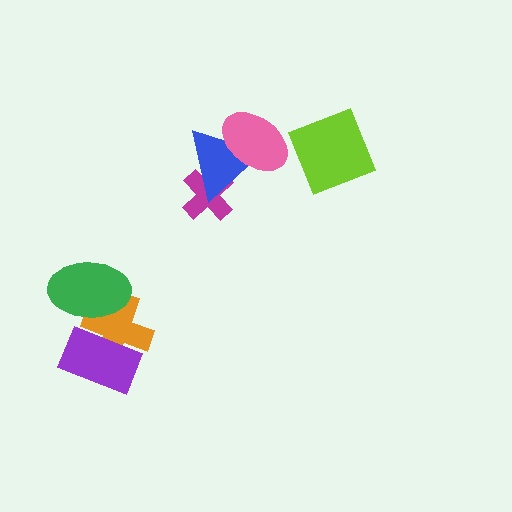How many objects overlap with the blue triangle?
2 objects overlap with the blue triangle.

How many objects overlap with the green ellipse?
1 object overlaps with the green ellipse.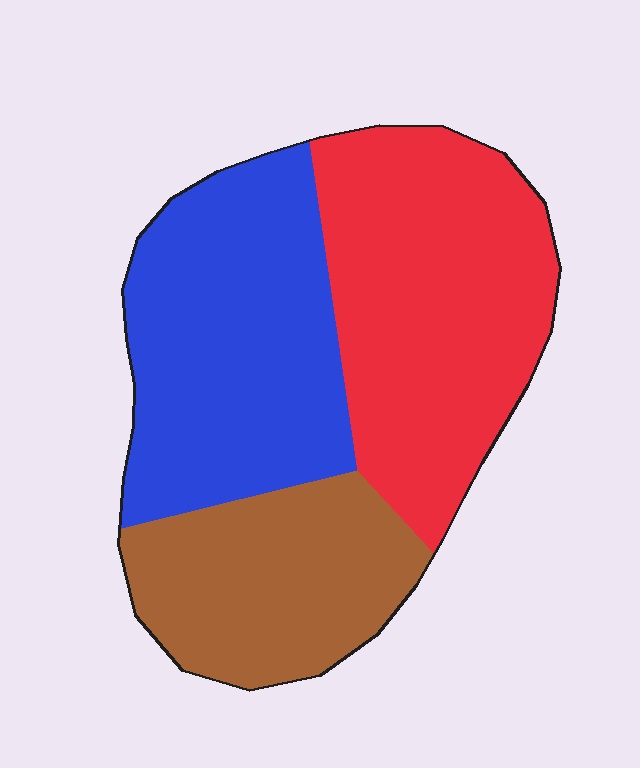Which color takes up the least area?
Brown, at roughly 25%.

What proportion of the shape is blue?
Blue covers roughly 35% of the shape.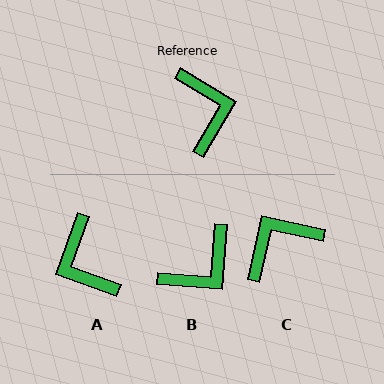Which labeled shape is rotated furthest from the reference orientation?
A, about 169 degrees away.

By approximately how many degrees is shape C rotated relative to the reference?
Approximately 108 degrees counter-clockwise.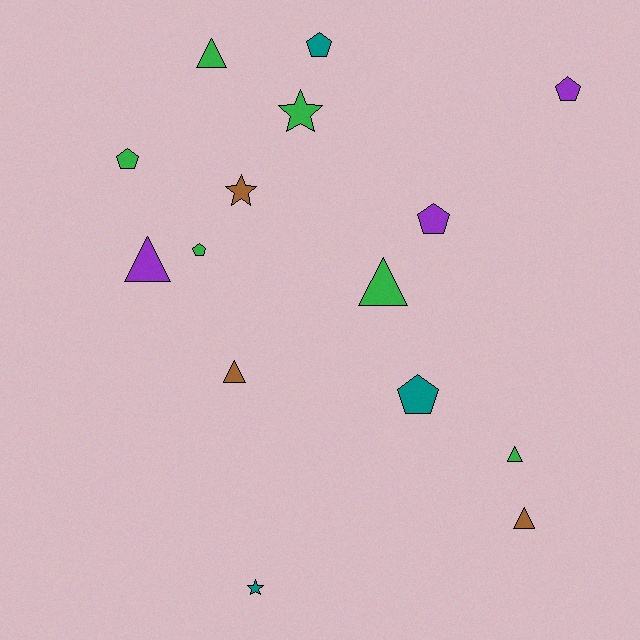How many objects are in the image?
There are 15 objects.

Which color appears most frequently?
Green, with 6 objects.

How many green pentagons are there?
There are 2 green pentagons.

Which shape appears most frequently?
Triangle, with 6 objects.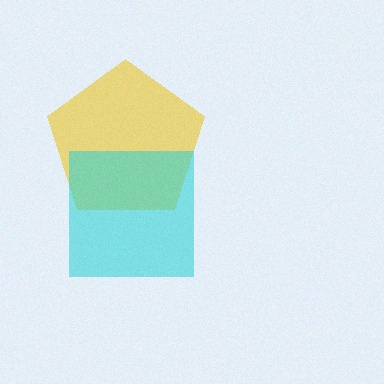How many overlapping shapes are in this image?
There are 2 overlapping shapes in the image.